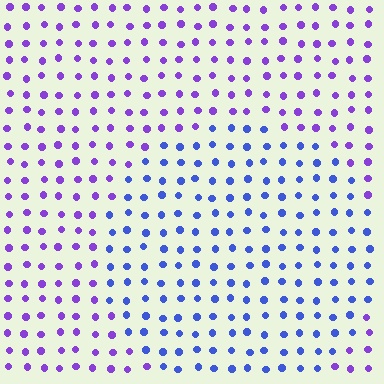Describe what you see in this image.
The image is filled with small purple elements in a uniform arrangement. A circle-shaped region is visible where the elements are tinted to a slightly different hue, forming a subtle color boundary.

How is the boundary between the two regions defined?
The boundary is defined purely by a slight shift in hue (about 40 degrees). Spacing, size, and orientation are identical on both sides.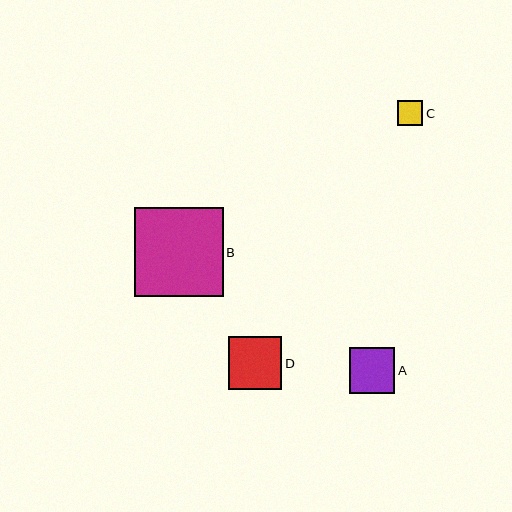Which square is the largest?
Square B is the largest with a size of approximately 89 pixels.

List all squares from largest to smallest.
From largest to smallest: B, D, A, C.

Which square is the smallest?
Square C is the smallest with a size of approximately 25 pixels.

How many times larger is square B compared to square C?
Square B is approximately 3.5 times the size of square C.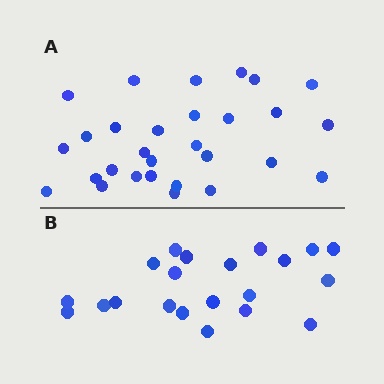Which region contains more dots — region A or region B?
Region A (the top region) has more dots.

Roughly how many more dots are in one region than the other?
Region A has roughly 8 or so more dots than region B.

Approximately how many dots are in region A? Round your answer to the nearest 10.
About 30 dots. (The exact count is 29, which rounds to 30.)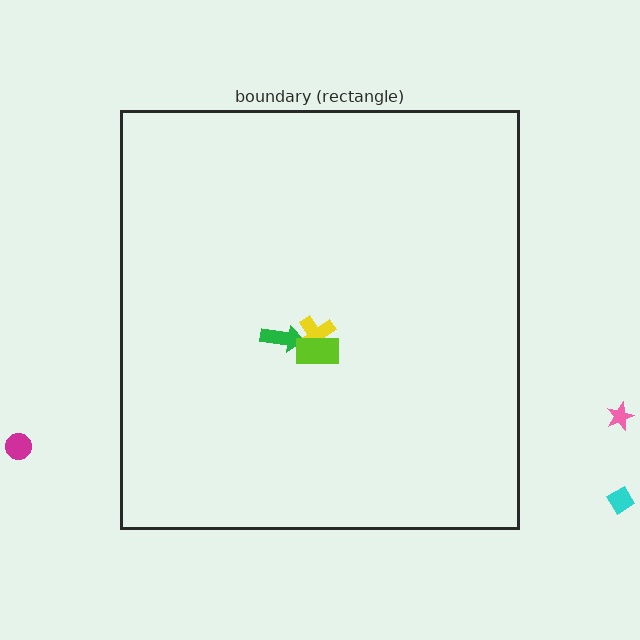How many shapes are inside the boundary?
3 inside, 3 outside.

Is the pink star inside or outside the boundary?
Outside.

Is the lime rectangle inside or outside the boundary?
Inside.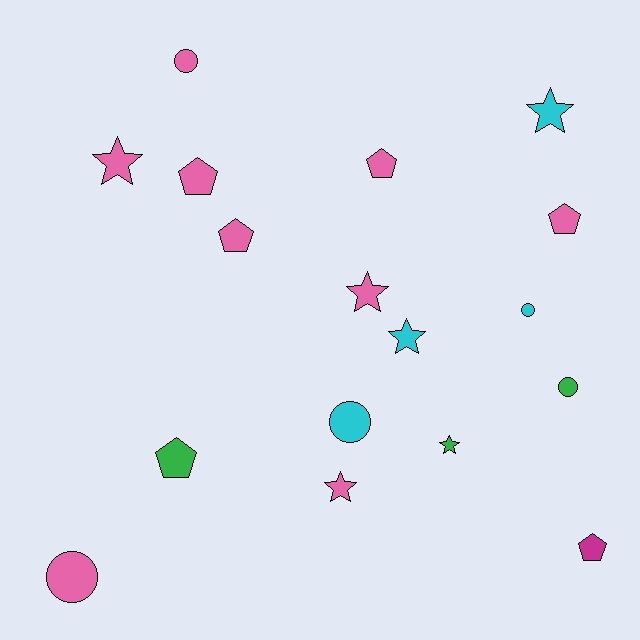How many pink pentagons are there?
There are 4 pink pentagons.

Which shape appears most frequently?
Pentagon, with 6 objects.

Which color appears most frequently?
Pink, with 9 objects.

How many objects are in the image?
There are 17 objects.